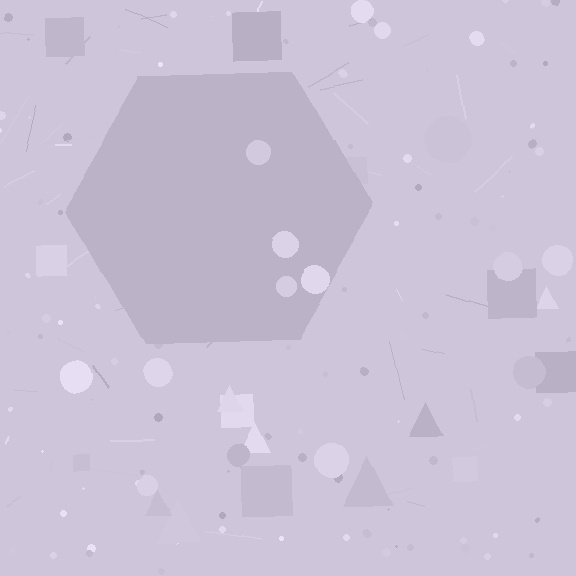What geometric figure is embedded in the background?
A hexagon is embedded in the background.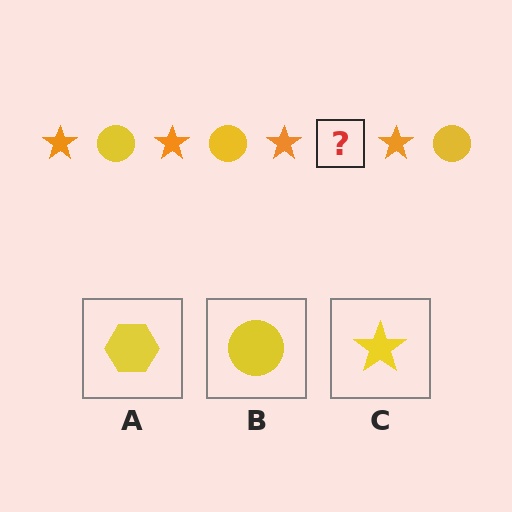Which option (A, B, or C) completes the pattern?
B.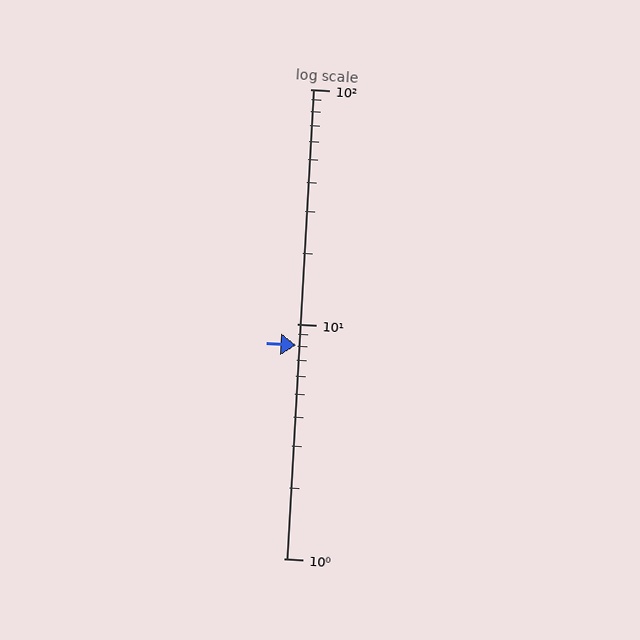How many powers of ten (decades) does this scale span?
The scale spans 2 decades, from 1 to 100.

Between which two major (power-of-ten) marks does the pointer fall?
The pointer is between 1 and 10.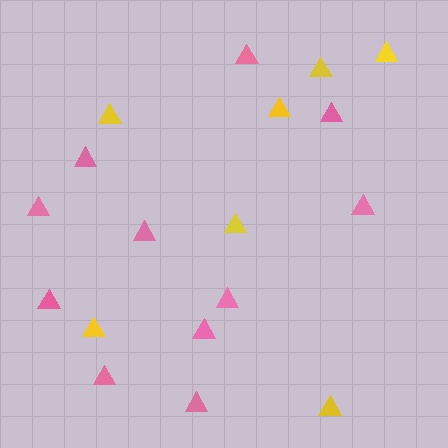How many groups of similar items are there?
There are 2 groups: one group of pink triangles (11) and one group of yellow triangles (7).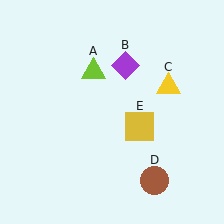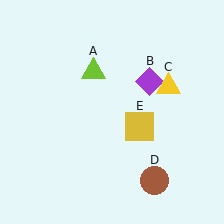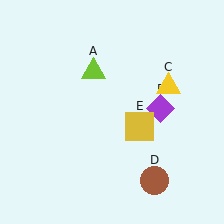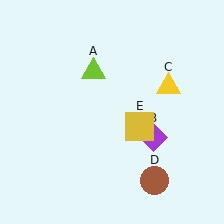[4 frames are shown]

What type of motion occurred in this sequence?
The purple diamond (object B) rotated clockwise around the center of the scene.